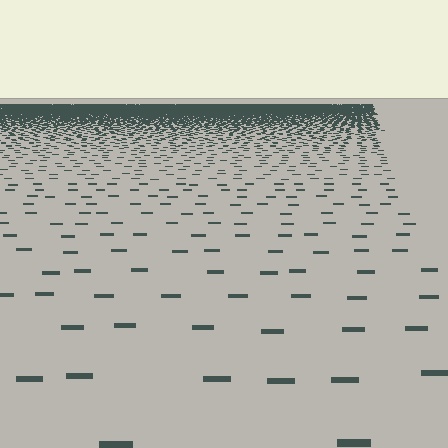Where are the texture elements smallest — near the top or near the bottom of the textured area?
Near the top.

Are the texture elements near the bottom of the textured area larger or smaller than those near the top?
Larger. Near the bottom, elements are closer to the viewer and appear at a bigger on-screen size.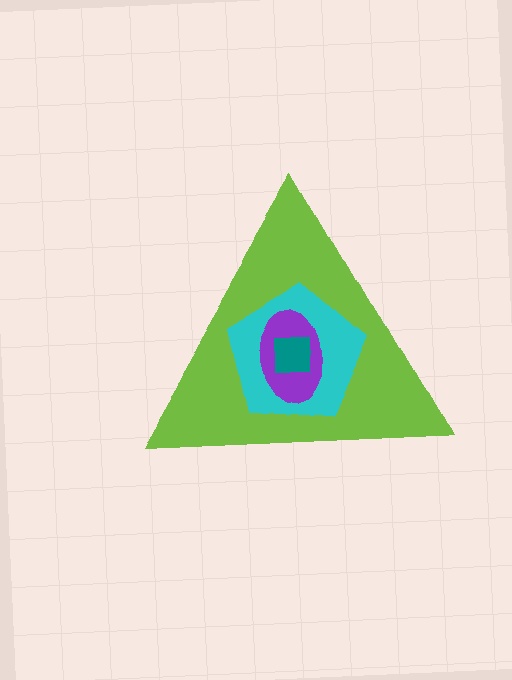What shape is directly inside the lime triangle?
The cyan pentagon.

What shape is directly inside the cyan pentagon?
The purple ellipse.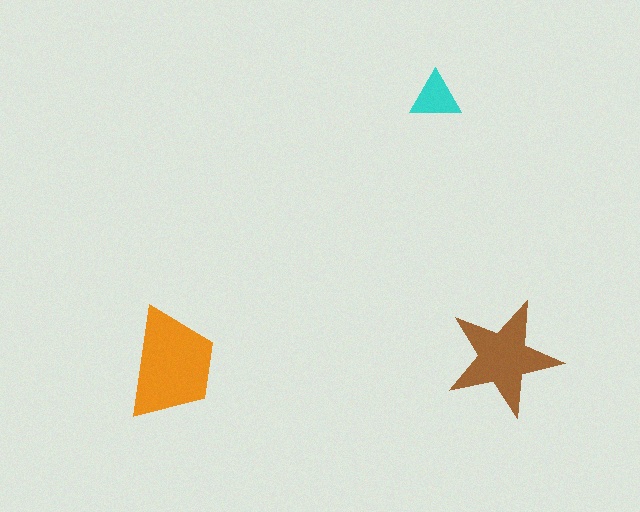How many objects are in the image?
There are 3 objects in the image.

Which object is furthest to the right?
The brown star is rightmost.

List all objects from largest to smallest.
The orange trapezoid, the brown star, the cyan triangle.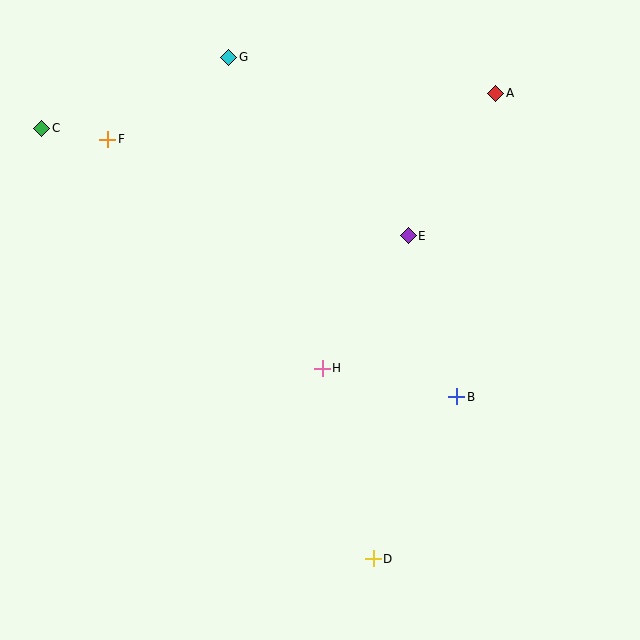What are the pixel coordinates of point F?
Point F is at (108, 139).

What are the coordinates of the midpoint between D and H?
The midpoint between D and H is at (348, 464).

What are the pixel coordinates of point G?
Point G is at (228, 57).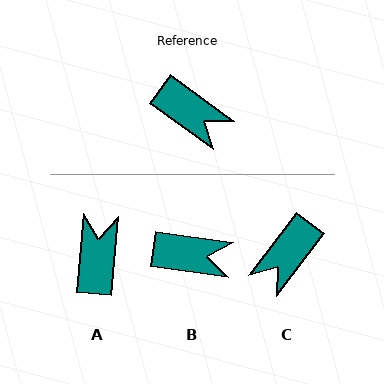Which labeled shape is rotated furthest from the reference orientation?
A, about 121 degrees away.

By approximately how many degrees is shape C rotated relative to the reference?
Approximately 91 degrees clockwise.